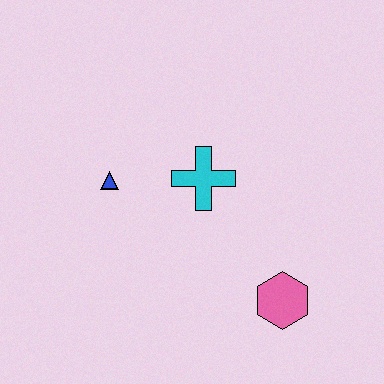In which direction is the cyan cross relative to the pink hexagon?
The cyan cross is above the pink hexagon.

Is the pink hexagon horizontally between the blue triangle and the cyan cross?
No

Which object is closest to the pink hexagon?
The cyan cross is closest to the pink hexagon.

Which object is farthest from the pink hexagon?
The blue triangle is farthest from the pink hexagon.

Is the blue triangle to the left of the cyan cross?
Yes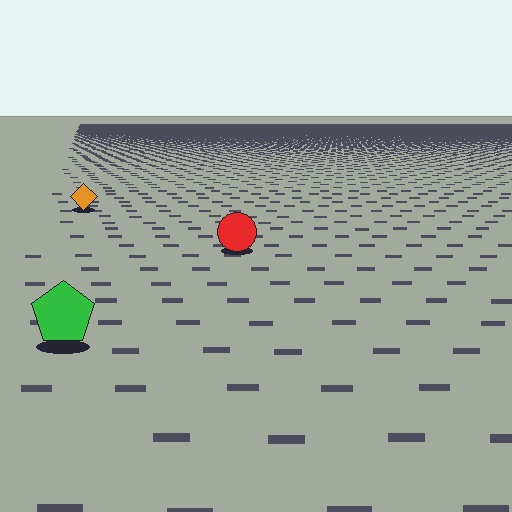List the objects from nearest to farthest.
From nearest to farthest: the green pentagon, the red circle, the orange diamond.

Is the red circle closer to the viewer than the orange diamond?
Yes. The red circle is closer — you can tell from the texture gradient: the ground texture is coarser near it.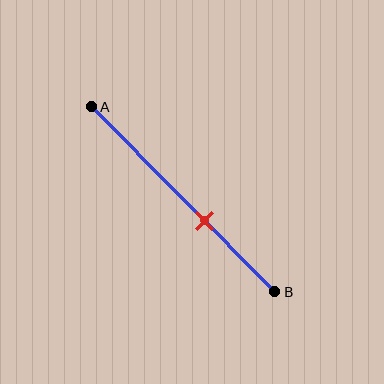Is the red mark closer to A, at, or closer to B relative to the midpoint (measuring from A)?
The red mark is closer to point B than the midpoint of segment AB.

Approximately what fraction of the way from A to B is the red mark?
The red mark is approximately 60% of the way from A to B.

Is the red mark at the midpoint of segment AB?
No, the mark is at about 60% from A, not at the 50% midpoint.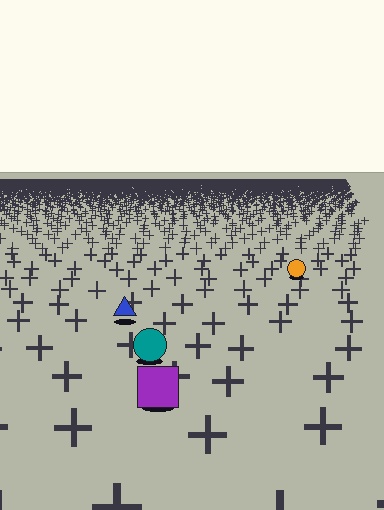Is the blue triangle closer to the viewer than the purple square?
No. The purple square is closer — you can tell from the texture gradient: the ground texture is coarser near it.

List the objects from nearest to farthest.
From nearest to farthest: the purple square, the teal circle, the blue triangle, the orange circle.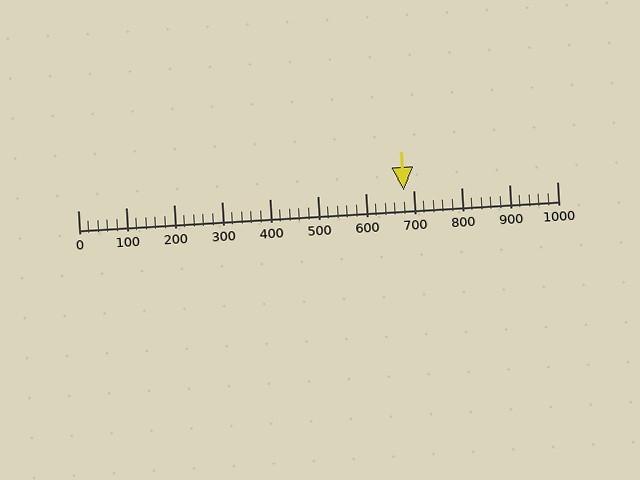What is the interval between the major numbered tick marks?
The major tick marks are spaced 100 units apart.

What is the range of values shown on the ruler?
The ruler shows values from 0 to 1000.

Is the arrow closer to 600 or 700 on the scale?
The arrow is closer to 700.